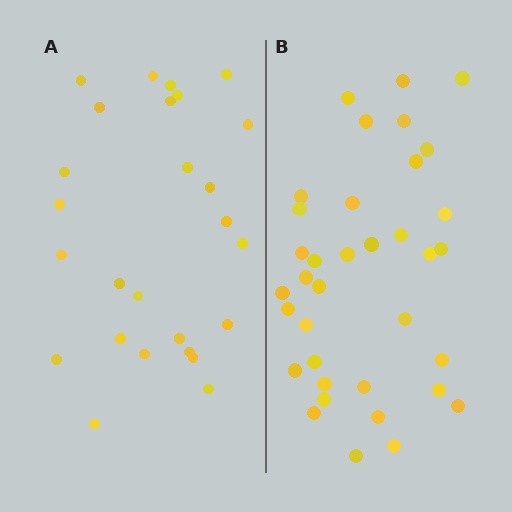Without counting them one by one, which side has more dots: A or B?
Region B (the right region) has more dots.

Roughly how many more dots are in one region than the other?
Region B has roughly 10 or so more dots than region A.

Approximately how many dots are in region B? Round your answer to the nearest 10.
About 40 dots. (The exact count is 36, which rounds to 40.)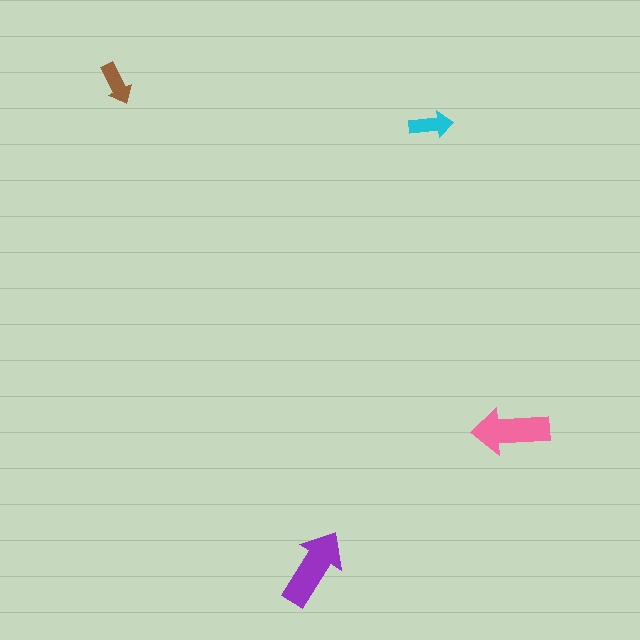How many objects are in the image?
There are 4 objects in the image.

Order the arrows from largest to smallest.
the purple one, the pink one, the cyan one, the brown one.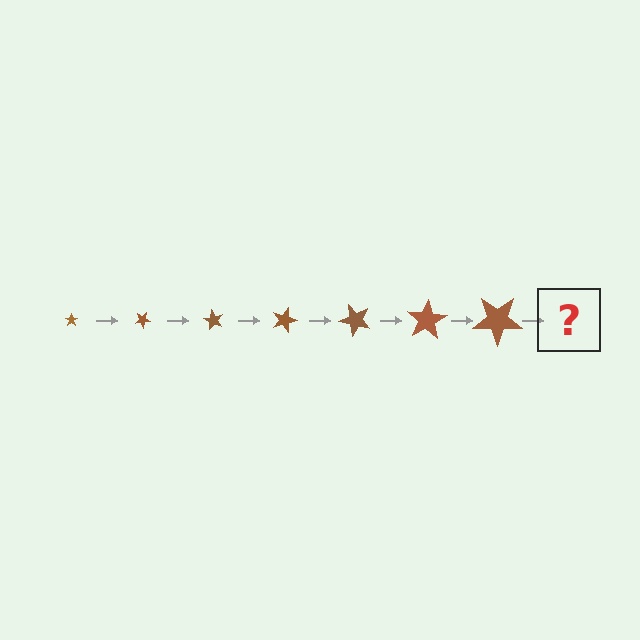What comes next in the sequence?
The next element should be a star, larger than the previous one and rotated 210 degrees from the start.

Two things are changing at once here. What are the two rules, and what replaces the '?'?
The two rules are that the star grows larger each step and it rotates 30 degrees each step. The '?' should be a star, larger than the previous one and rotated 210 degrees from the start.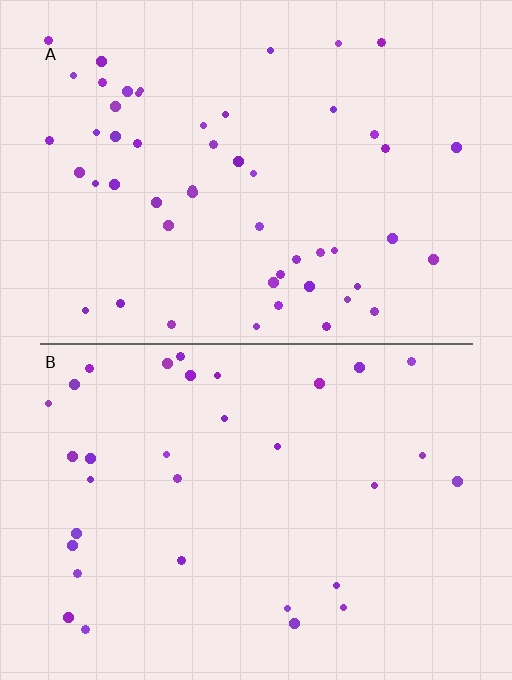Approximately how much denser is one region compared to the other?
Approximately 1.6× — region A over region B.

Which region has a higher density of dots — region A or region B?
A (the top).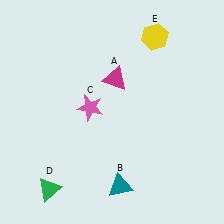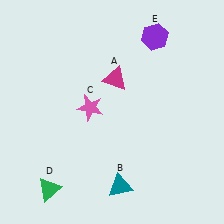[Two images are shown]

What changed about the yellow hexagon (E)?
In Image 1, E is yellow. In Image 2, it changed to purple.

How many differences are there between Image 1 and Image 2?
There is 1 difference between the two images.